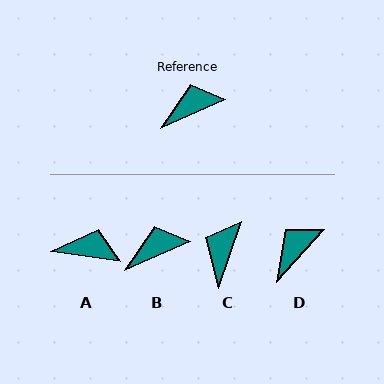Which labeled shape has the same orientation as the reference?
B.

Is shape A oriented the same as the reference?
No, it is off by about 32 degrees.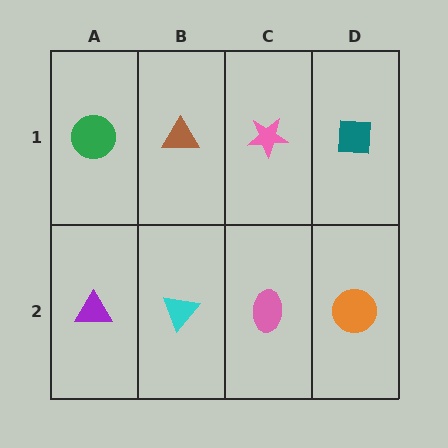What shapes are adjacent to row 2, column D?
A teal square (row 1, column D), a pink ellipse (row 2, column C).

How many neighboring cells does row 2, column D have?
2.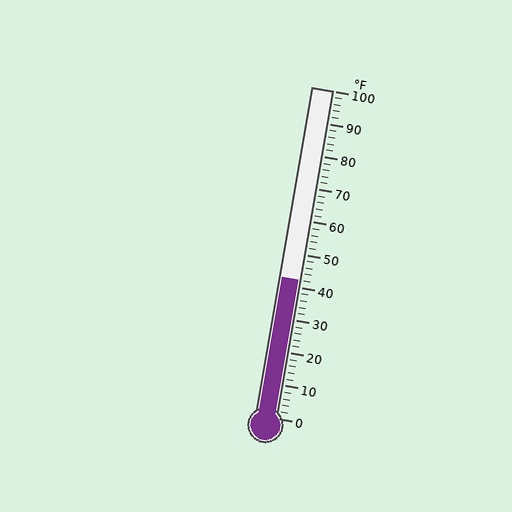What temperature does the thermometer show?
The thermometer shows approximately 42°F.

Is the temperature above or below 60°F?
The temperature is below 60°F.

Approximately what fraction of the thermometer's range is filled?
The thermometer is filled to approximately 40% of its range.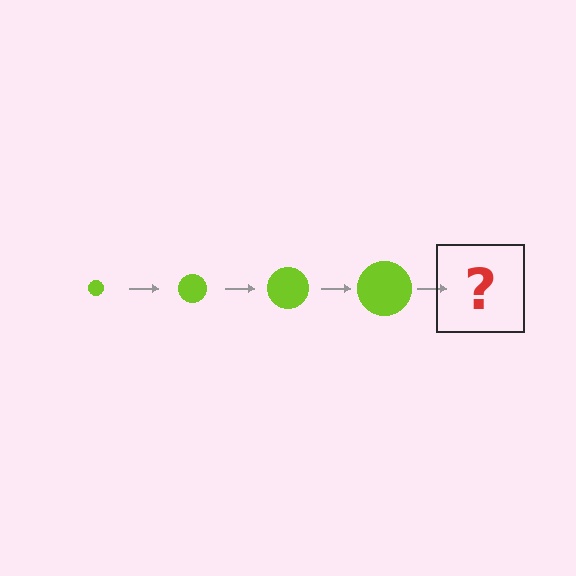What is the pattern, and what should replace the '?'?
The pattern is that the circle gets progressively larger each step. The '?' should be a lime circle, larger than the previous one.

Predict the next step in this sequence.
The next step is a lime circle, larger than the previous one.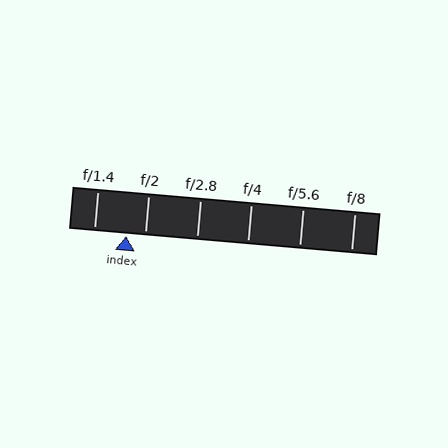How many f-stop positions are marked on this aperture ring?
There are 6 f-stop positions marked.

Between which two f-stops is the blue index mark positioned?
The index mark is between f/1.4 and f/2.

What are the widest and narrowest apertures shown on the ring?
The widest aperture shown is f/1.4 and the narrowest is f/8.